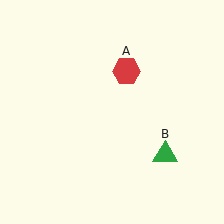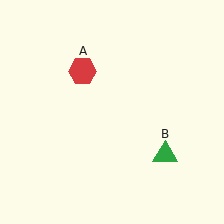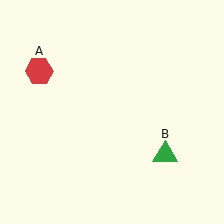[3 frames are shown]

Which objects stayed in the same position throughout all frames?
Green triangle (object B) remained stationary.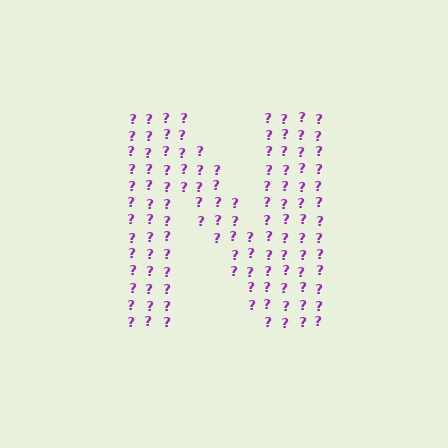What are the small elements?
The small elements are question marks.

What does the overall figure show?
The overall figure shows the letter N.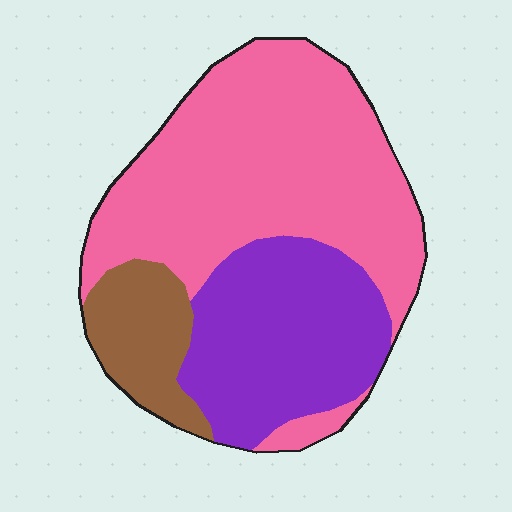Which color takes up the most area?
Pink, at roughly 55%.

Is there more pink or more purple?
Pink.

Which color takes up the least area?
Brown, at roughly 15%.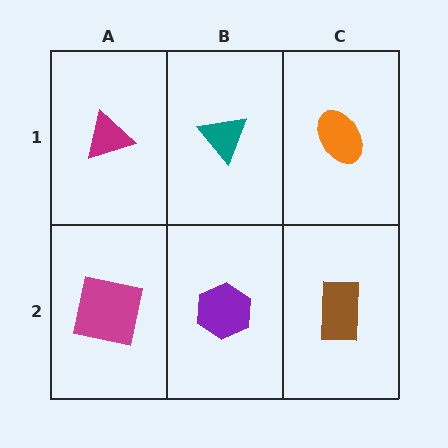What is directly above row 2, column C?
An orange ellipse.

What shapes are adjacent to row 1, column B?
A purple hexagon (row 2, column B), a magenta triangle (row 1, column A), an orange ellipse (row 1, column C).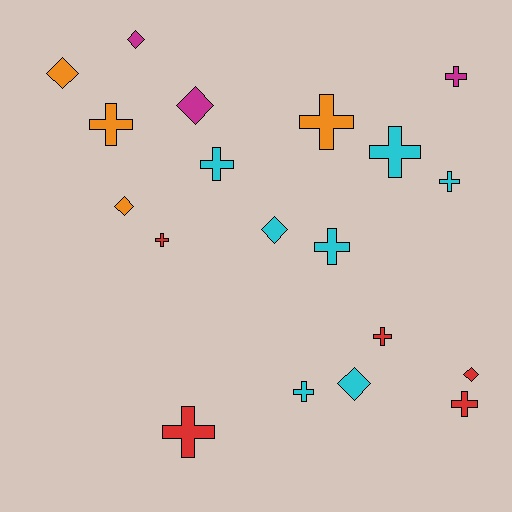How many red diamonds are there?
There is 1 red diamond.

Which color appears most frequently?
Cyan, with 7 objects.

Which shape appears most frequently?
Cross, with 12 objects.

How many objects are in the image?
There are 19 objects.